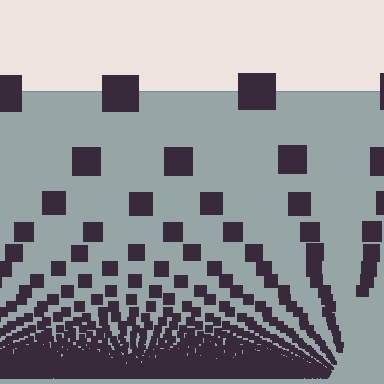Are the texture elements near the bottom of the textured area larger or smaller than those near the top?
Smaller. The gradient is inverted — elements near the bottom are smaller and denser.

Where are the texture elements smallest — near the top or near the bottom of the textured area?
Near the bottom.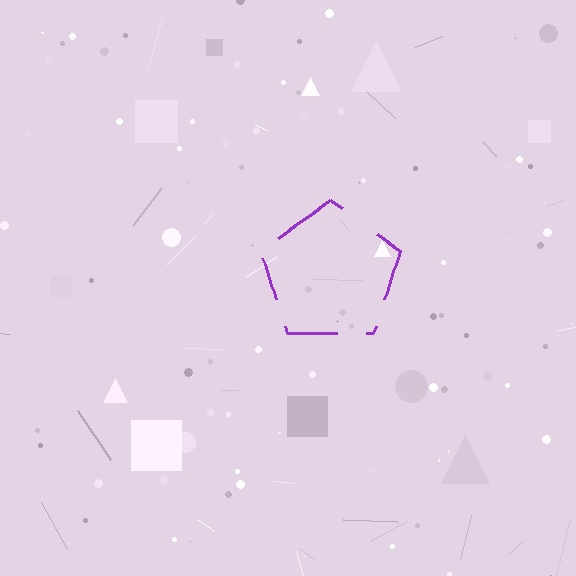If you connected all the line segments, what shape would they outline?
They would outline a pentagon.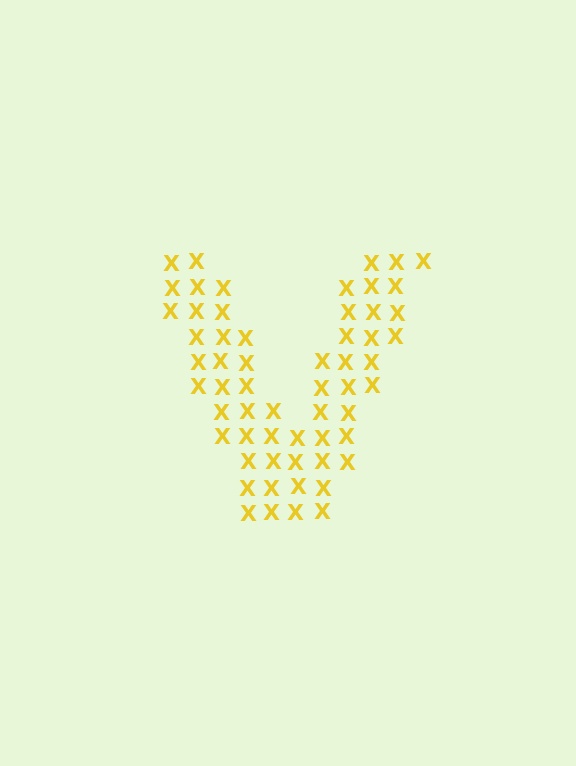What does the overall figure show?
The overall figure shows the letter V.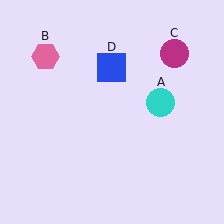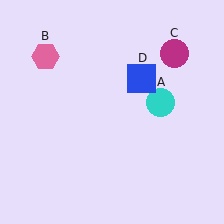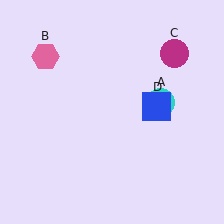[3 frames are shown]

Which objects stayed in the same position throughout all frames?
Cyan circle (object A) and pink hexagon (object B) and magenta circle (object C) remained stationary.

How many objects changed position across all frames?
1 object changed position: blue square (object D).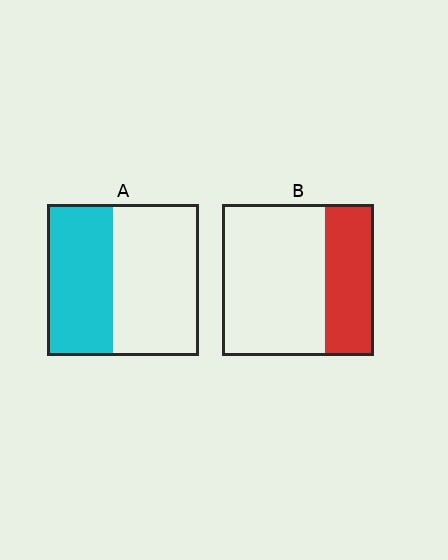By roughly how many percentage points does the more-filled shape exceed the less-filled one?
By roughly 10 percentage points (A over B).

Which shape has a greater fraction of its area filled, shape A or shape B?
Shape A.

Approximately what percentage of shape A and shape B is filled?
A is approximately 45% and B is approximately 30%.